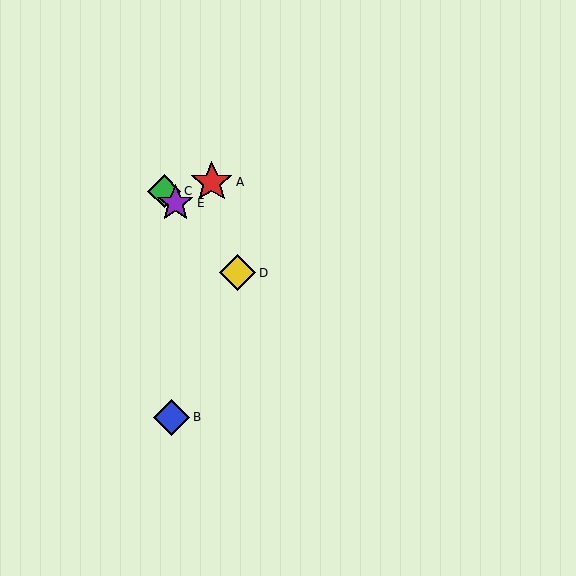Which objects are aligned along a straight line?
Objects C, D, E are aligned along a straight line.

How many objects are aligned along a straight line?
3 objects (C, D, E) are aligned along a straight line.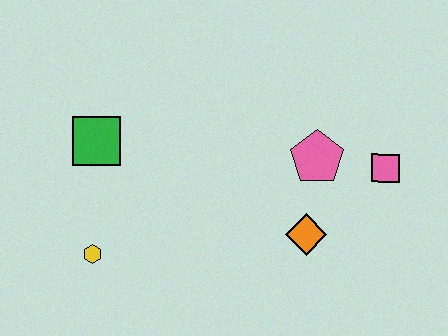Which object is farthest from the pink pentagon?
The yellow hexagon is farthest from the pink pentagon.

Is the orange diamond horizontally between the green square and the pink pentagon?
Yes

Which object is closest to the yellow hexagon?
The green square is closest to the yellow hexagon.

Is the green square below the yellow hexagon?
No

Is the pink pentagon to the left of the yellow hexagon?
No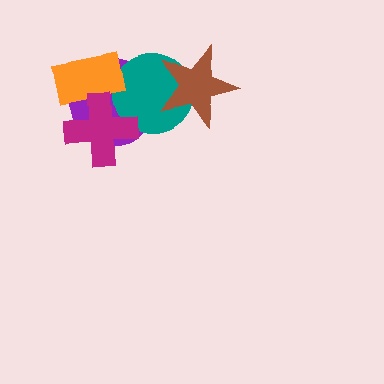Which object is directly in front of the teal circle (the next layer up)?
The magenta cross is directly in front of the teal circle.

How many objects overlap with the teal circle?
3 objects overlap with the teal circle.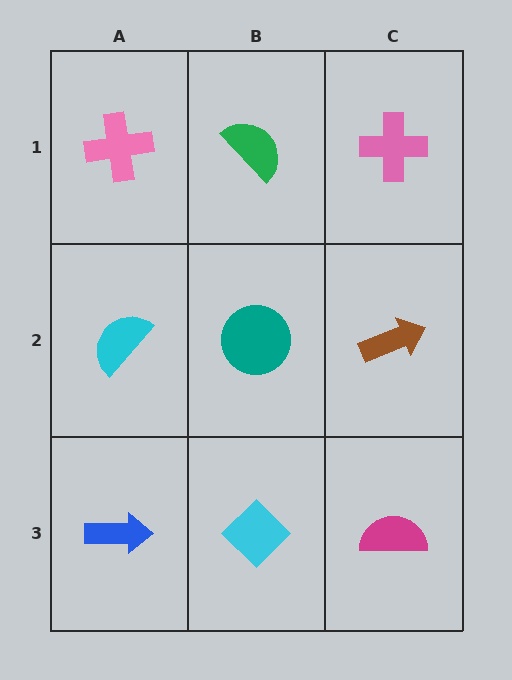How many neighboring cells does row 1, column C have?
2.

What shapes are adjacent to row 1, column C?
A brown arrow (row 2, column C), a green semicircle (row 1, column B).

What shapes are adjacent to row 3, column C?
A brown arrow (row 2, column C), a cyan diamond (row 3, column B).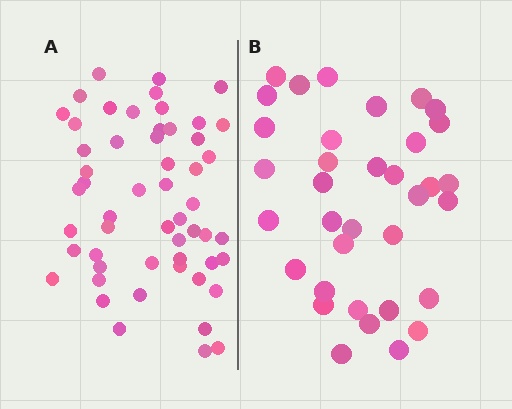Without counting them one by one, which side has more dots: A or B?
Region A (the left region) has more dots.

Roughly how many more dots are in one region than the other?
Region A has approximately 20 more dots than region B.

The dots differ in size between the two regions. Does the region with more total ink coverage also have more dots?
No. Region B has more total ink coverage because its dots are larger, but region A actually contains more individual dots. Total area can be misleading — the number of items is what matters here.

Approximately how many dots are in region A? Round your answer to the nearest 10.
About 50 dots. (The exact count is 54, which rounds to 50.)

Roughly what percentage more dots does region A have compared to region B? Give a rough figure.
About 55% more.